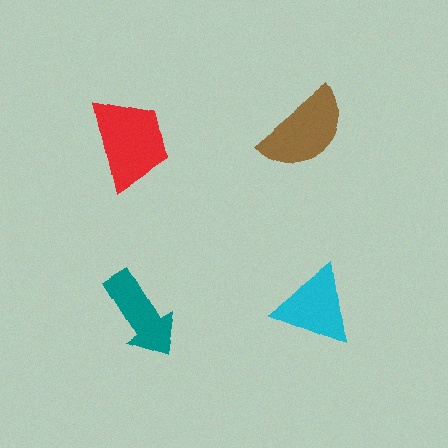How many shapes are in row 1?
2 shapes.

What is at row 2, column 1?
A teal arrow.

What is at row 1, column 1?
A red trapezoid.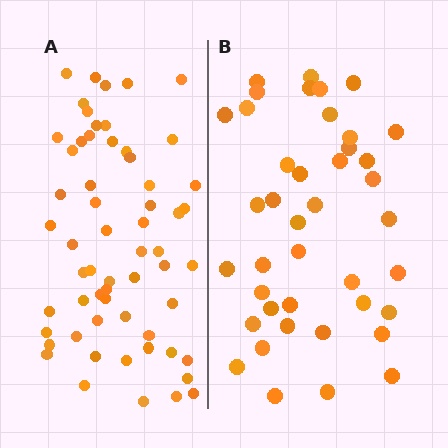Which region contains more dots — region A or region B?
Region A (the left region) has more dots.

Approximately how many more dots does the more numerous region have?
Region A has approximately 20 more dots than region B.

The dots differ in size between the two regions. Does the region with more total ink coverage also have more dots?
No. Region B has more total ink coverage because its dots are larger, but region A actually contains more individual dots. Total area can be misleading — the number of items is what matters here.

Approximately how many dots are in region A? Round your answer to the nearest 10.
About 60 dots.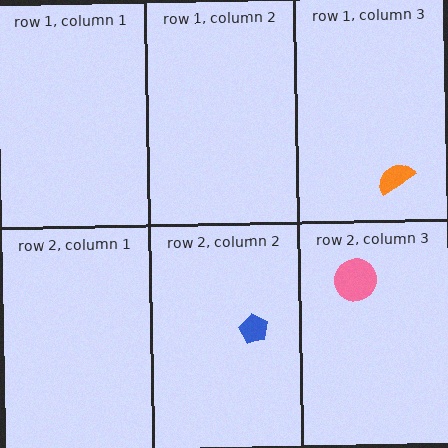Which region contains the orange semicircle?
The row 1, column 3 region.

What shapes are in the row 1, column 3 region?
The orange semicircle.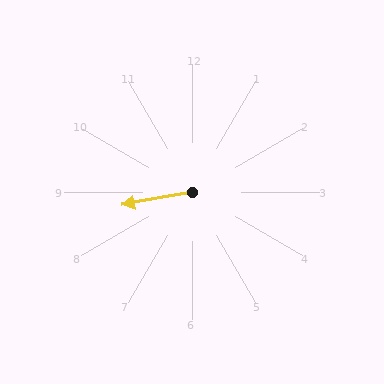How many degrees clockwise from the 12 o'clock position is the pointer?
Approximately 260 degrees.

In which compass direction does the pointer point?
West.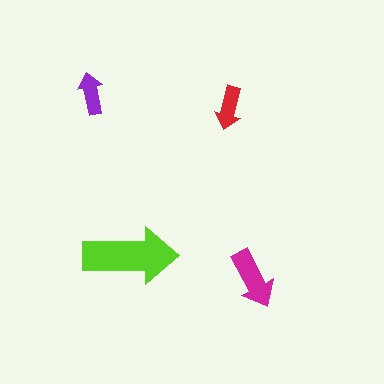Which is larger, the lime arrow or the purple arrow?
The lime one.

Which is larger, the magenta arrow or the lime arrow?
The lime one.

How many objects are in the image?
There are 4 objects in the image.